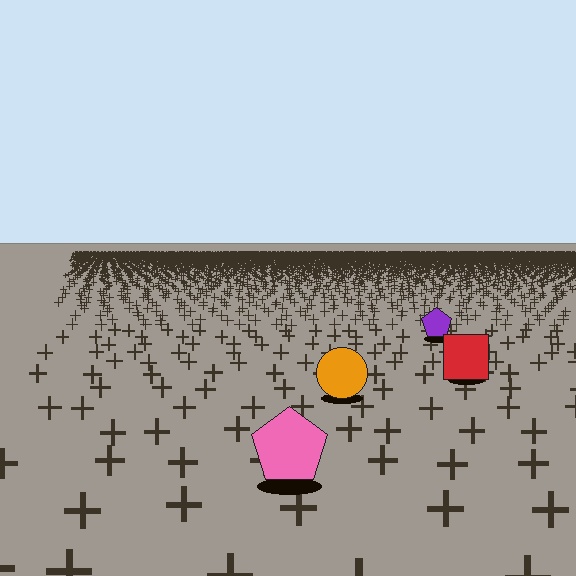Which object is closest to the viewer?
The pink pentagon is closest. The texture marks near it are larger and more spread out.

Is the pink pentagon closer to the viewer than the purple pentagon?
Yes. The pink pentagon is closer — you can tell from the texture gradient: the ground texture is coarser near it.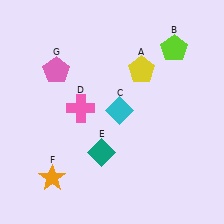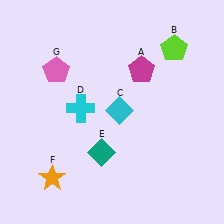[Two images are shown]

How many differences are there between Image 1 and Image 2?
There are 2 differences between the two images.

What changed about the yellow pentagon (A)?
In Image 1, A is yellow. In Image 2, it changed to magenta.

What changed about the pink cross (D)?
In Image 1, D is pink. In Image 2, it changed to cyan.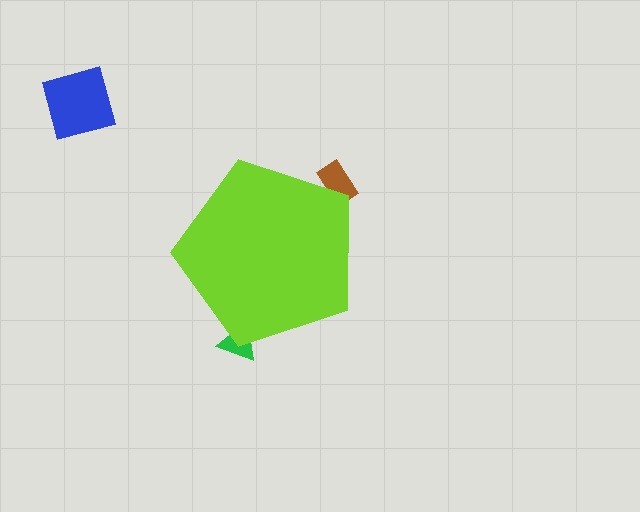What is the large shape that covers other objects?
A lime pentagon.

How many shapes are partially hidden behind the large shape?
2 shapes are partially hidden.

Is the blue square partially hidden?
No, the blue square is fully visible.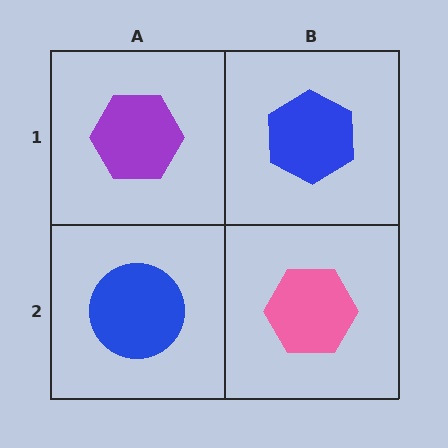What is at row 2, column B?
A pink hexagon.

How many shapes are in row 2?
2 shapes.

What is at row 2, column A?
A blue circle.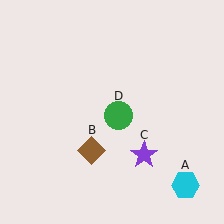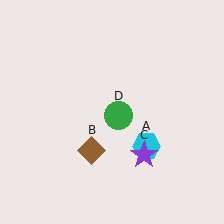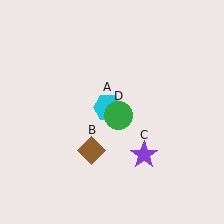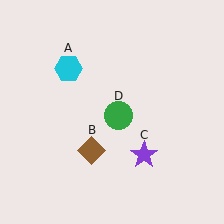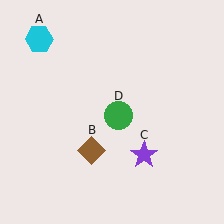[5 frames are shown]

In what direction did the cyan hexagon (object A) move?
The cyan hexagon (object A) moved up and to the left.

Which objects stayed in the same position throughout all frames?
Brown diamond (object B) and purple star (object C) and green circle (object D) remained stationary.